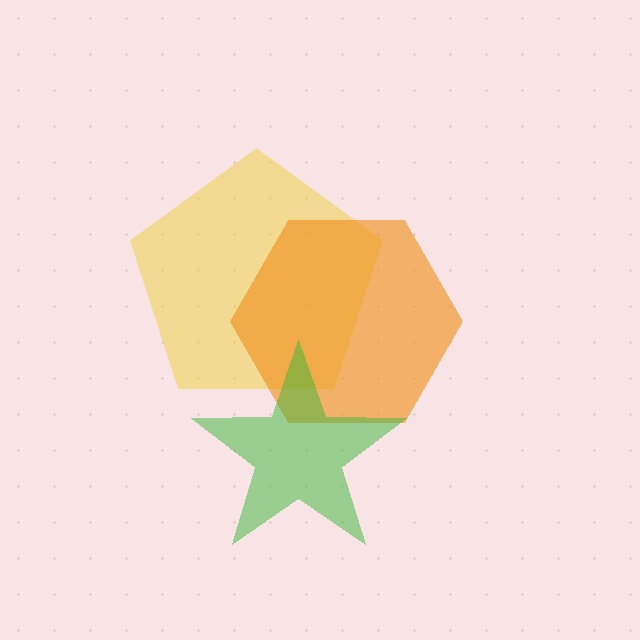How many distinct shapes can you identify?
There are 3 distinct shapes: a yellow pentagon, an orange hexagon, a green star.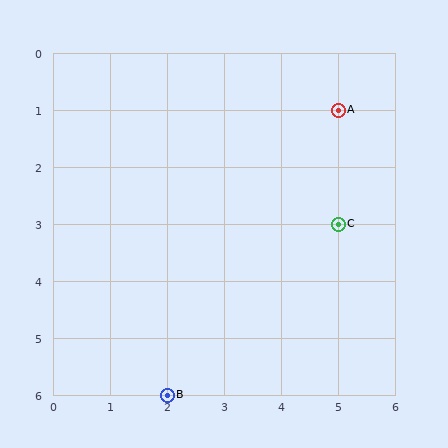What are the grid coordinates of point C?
Point C is at grid coordinates (5, 3).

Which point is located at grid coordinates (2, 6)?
Point B is at (2, 6).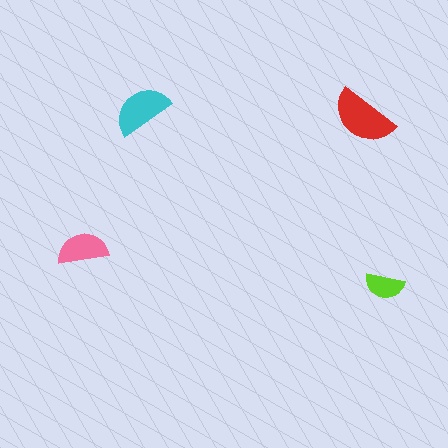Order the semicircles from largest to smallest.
the red one, the cyan one, the pink one, the lime one.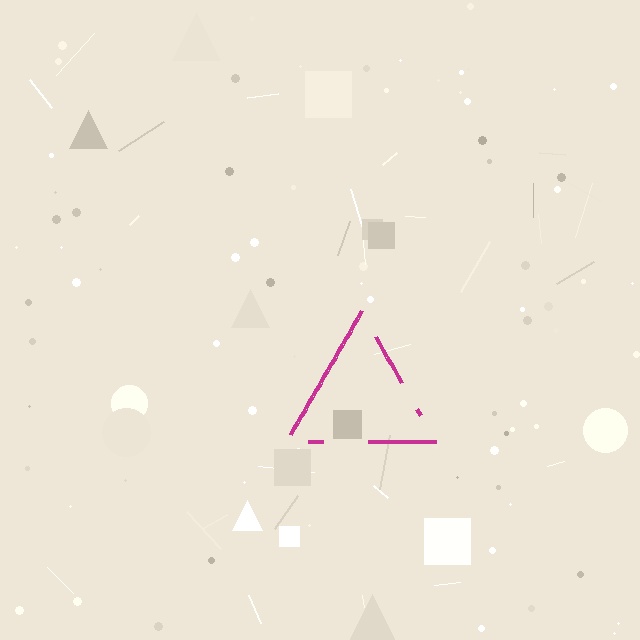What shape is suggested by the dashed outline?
The dashed outline suggests a triangle.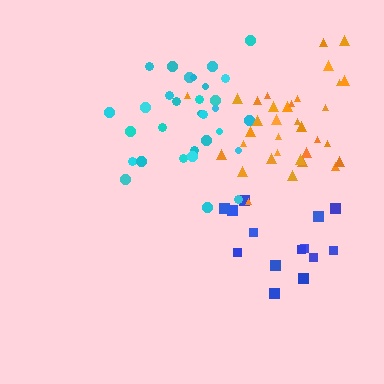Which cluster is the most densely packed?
Cyan.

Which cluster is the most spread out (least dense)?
Blue.